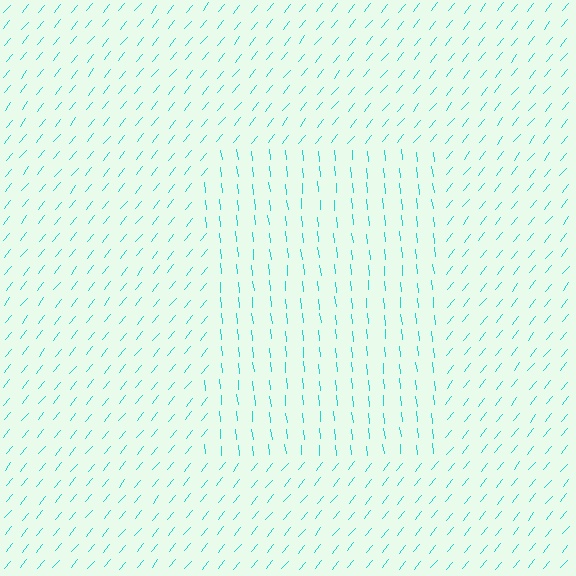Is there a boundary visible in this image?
Yes, there is a texture boundary formed by a change in line orientation.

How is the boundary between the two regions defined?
The boundary is defined purely by a change in line orientation (approximately 45 degrees difference). All lines are the same color and thickness.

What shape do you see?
I see a rectangle.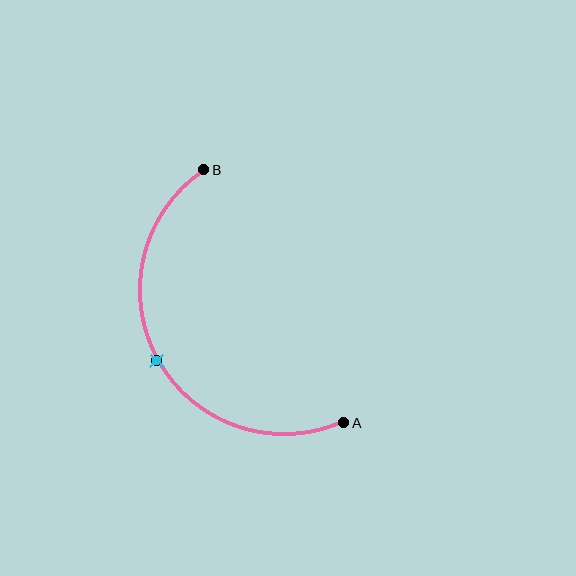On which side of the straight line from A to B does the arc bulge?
The arc bulges to the left of the straight line connecting A and B.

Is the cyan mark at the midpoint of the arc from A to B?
Yes. The cyan mark lies on the arc at equal arc-length from both A and B — it is the arc midpoint.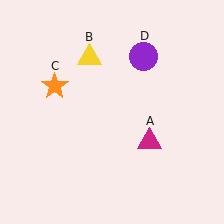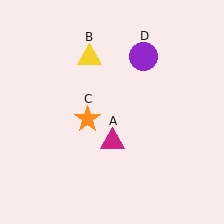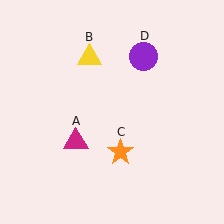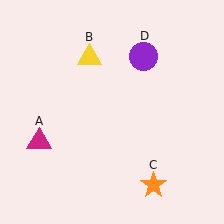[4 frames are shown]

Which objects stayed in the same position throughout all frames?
Yellow triangle (object B) and purple circle (object D) remained stationary.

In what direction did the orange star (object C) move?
The orange star (object C) moved down and to the right.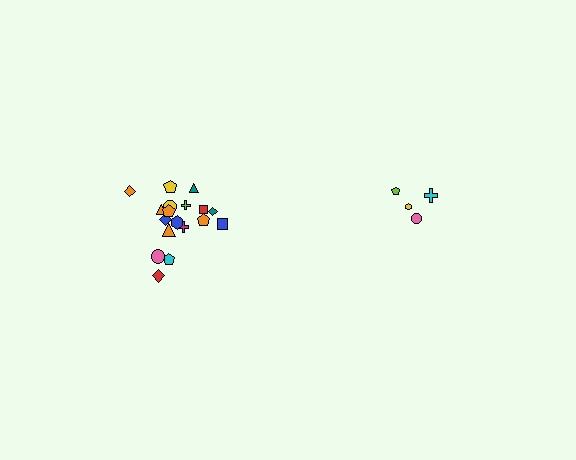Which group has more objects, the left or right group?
The left group.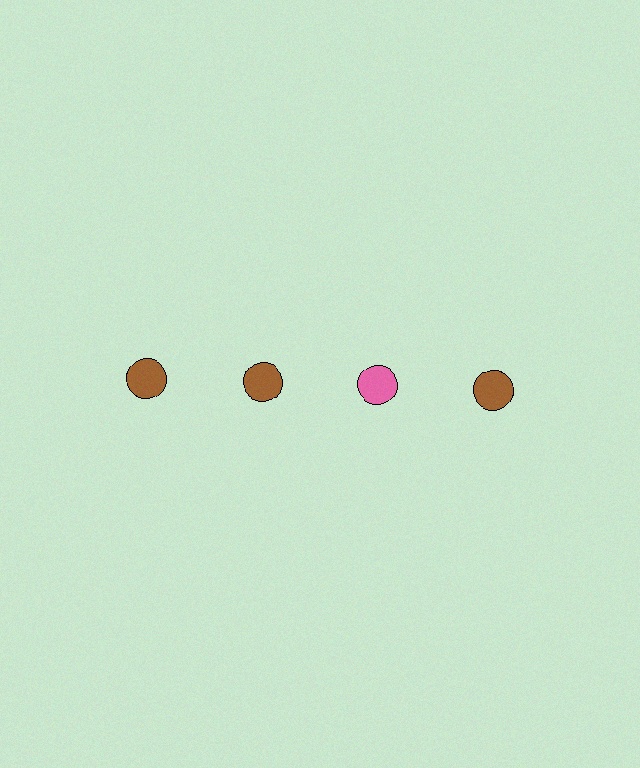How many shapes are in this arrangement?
There are 4 shapes arranged in a grid pattern.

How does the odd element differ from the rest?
It has a different color: pink instead of brown.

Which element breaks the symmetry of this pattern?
The pink circle in the top row, center column breaks the symmetry. All other shapes are brown circles.